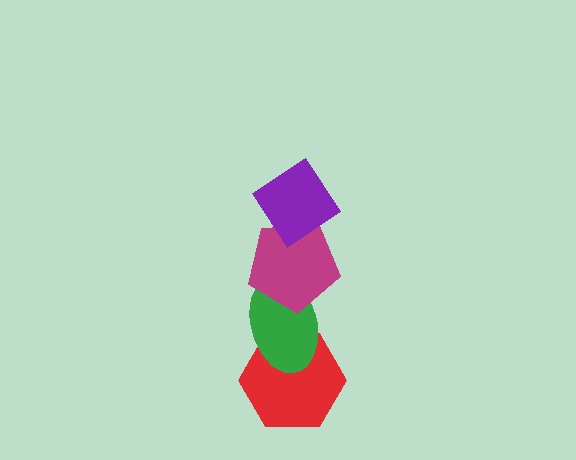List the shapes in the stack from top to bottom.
From top to bottom: the purple diamond, the magenta pentagon, the green ellipse, the red hexagon.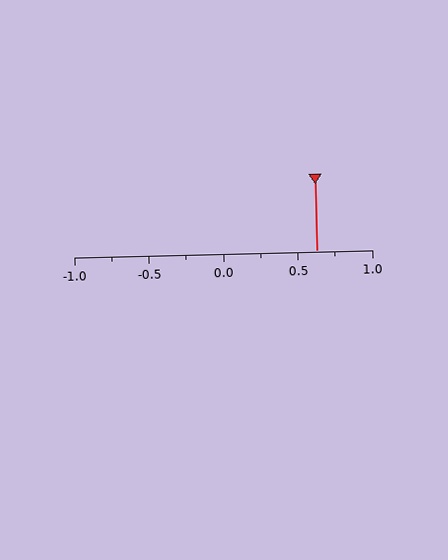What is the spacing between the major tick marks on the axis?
The major ticks are spaced 0.5 apart.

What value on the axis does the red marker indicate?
The marker indicates approximately 0.62.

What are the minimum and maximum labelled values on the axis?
The axis runs from -1.0 to 1.0.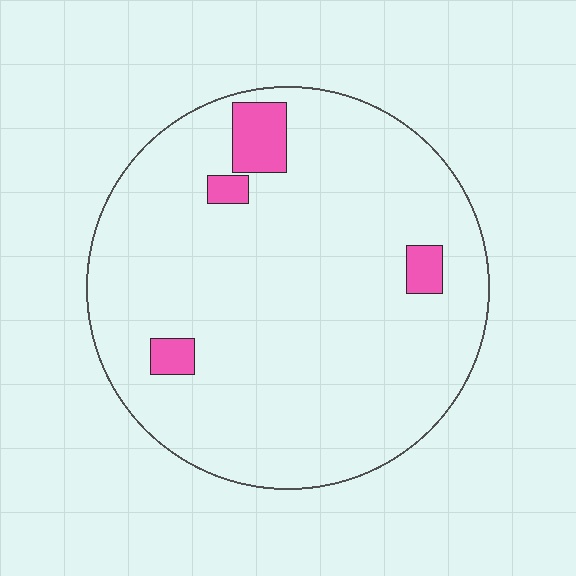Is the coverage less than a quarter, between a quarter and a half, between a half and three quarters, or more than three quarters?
Less than a quarter.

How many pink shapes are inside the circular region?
4.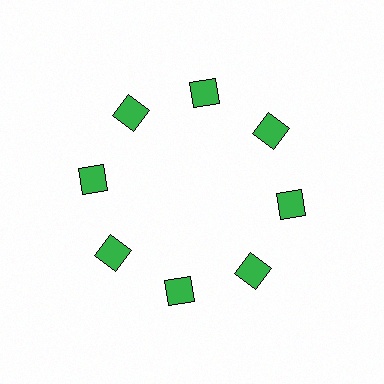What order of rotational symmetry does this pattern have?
This pattern has 8-fold rotational symmetry.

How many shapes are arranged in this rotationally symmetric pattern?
There are 8 shapes, arranged in 8 groups of 1.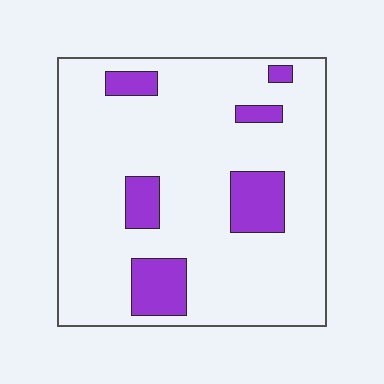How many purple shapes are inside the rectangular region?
6.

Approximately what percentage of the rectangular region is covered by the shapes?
Approximately 15%.